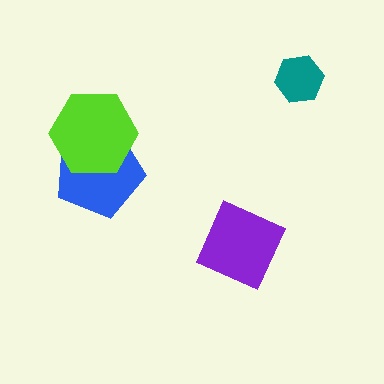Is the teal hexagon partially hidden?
No, no other shape covers it.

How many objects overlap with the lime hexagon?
1 object overlaps with the lime hexagon.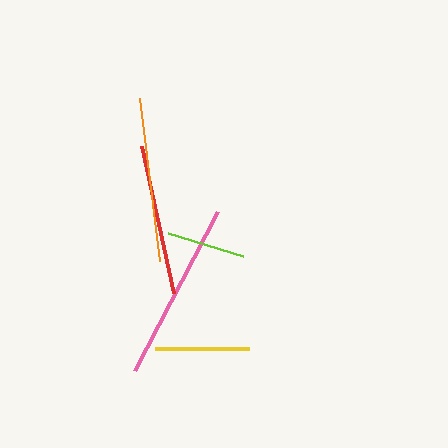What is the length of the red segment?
The red segment is approximately 151 pixels long.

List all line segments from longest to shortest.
From longest to shortest: pink, orange, red, yellow, lime.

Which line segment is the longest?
The pink line is the longest at approximately 180 pixels.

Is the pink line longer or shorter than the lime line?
The pink line is longer than the lime line.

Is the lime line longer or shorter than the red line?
The red line is longer than the lime line.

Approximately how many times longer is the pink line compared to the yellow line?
The pink line is approximately 1.9 times the length of the yellow line.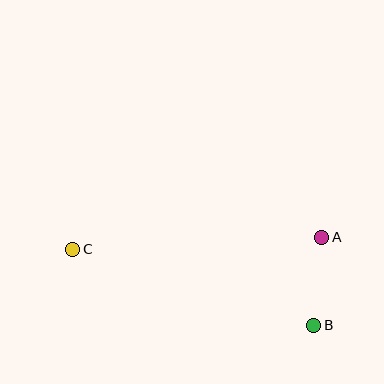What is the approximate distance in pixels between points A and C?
The distance between A and C is approximately 249 pixels.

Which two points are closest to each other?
Points A and B are closest to each other.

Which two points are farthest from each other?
Points B and C are farthest from each other.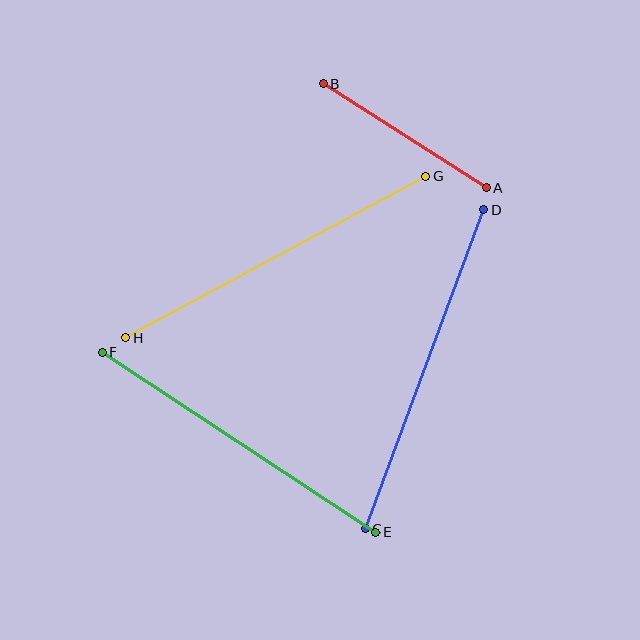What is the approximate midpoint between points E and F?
The midpoint is at approximately (239, 442) pixels.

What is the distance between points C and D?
The distance is approximately 340 pixels.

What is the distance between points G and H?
The distance is approximately 341 pixels.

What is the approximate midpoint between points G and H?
The midpoint is at approximately (276, 257) pixels.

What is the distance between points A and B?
The distance is approximately 193 pixels.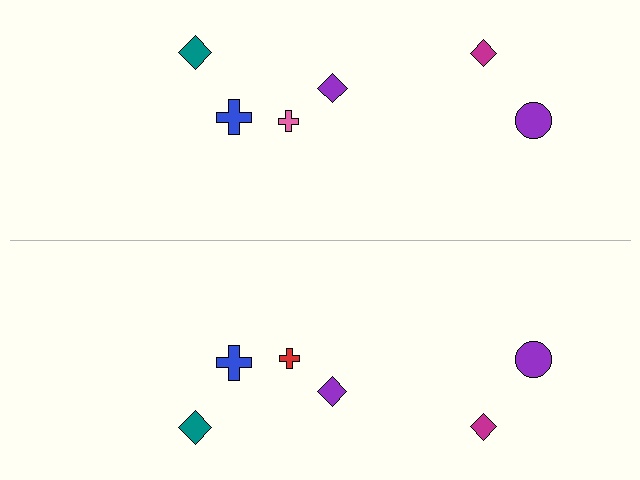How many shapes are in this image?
There are 12 shapes in this image.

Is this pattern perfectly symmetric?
No, the pattern is not perfectly symmetric. The red cross on the bottom side breaks the symmetry — its mirror counterpart is pink.